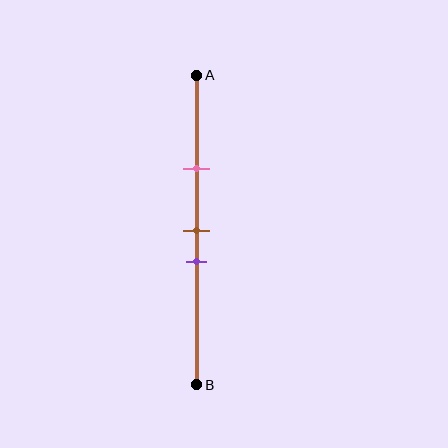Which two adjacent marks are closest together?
The brown and purple marks are the closest adjacent pair.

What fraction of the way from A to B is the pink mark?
The pink mark is approximately 30% (0.3) of the way from A to B.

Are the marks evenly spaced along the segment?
No, the marks are not evenly spaced.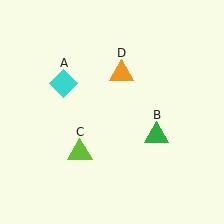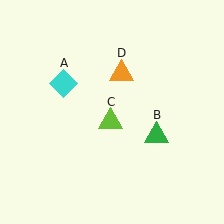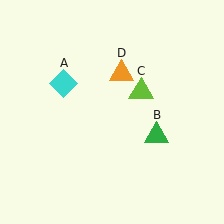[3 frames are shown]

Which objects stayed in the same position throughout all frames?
Cyan diamond (object A) and green triangle (object B) and orange triangle (object D) remained stationary.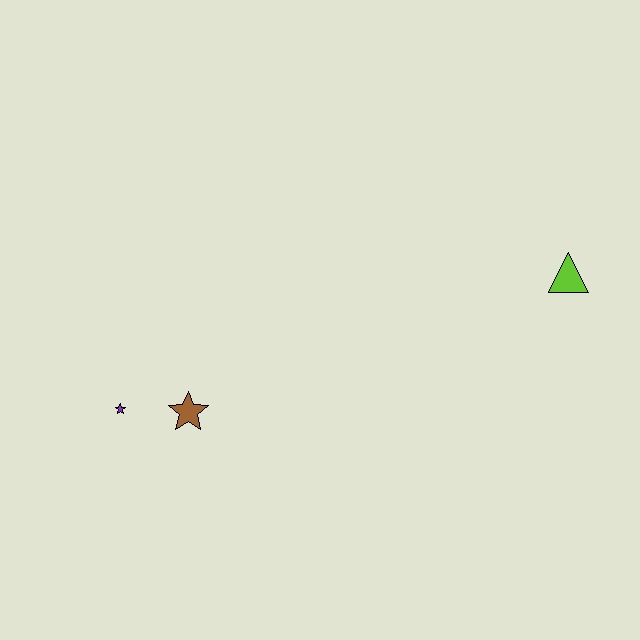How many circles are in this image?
There are no circles.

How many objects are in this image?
There are 3 objects.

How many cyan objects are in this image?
There are no cyan objects.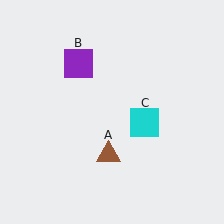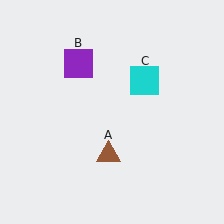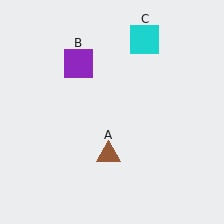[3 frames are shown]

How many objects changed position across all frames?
1 object changed position: cyan square (object C).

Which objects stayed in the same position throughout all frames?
Brown triangle (object A) and purple square (object B) remained stationary.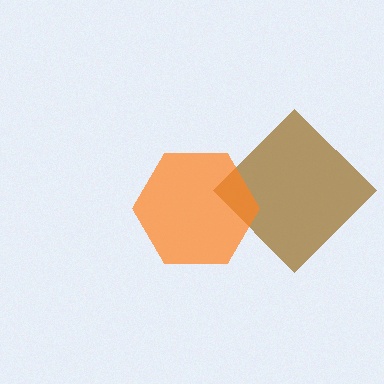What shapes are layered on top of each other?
The layered shapes are: a brown diamond, an orange hexagon.